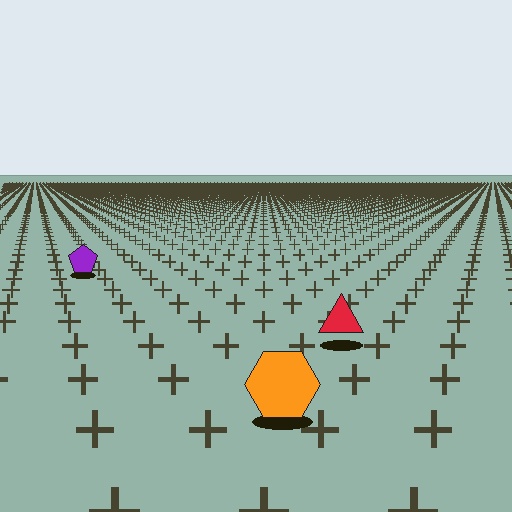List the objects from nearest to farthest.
From nearest to farthest: the orange hexagon, the red triangle, the purple pentagon.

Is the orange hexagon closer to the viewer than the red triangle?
Yes. The orange hexagon is closer — you can tell from the texture gradient: the ground texture is coarser near it.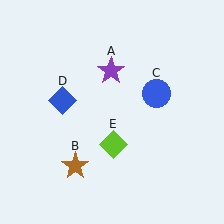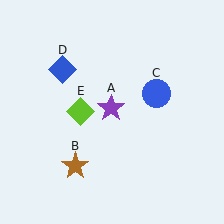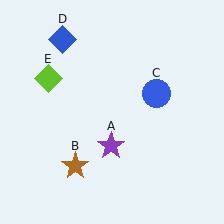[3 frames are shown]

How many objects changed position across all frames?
3 objects changed position: purple star (object A), blue diamond (object D), lime diamond (object E).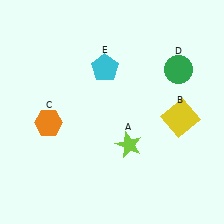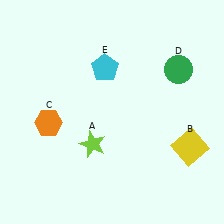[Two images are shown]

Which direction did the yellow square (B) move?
The yellow square (B) moved down.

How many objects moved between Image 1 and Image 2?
2 objects moved between the two images.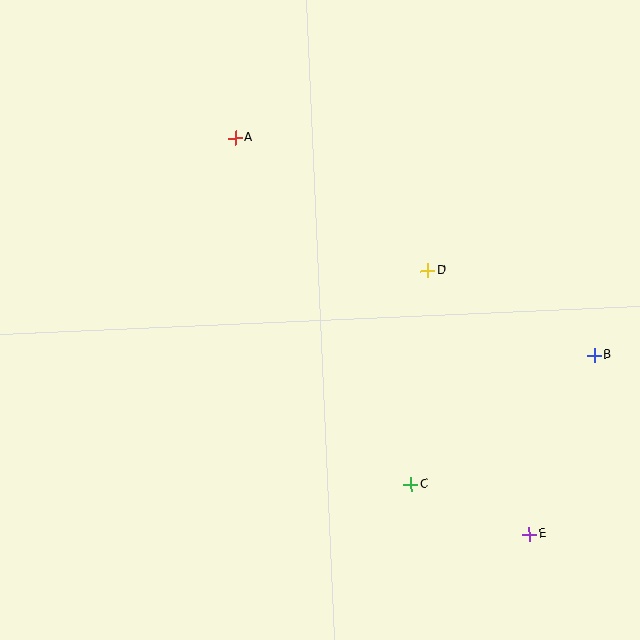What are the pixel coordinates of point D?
Point D is at (428, 270).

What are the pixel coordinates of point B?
Point B is at (594, 355).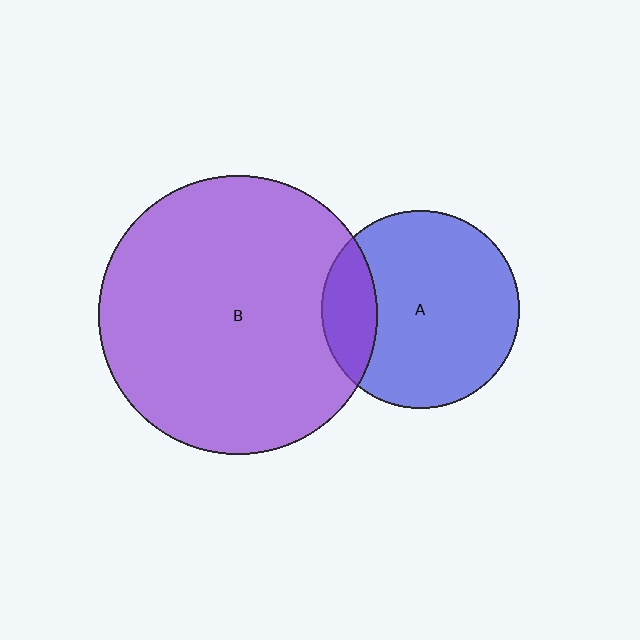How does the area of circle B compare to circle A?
Approximately 2.0 times.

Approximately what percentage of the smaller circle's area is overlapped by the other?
Approximately 20%.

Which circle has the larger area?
Circle B (purple).